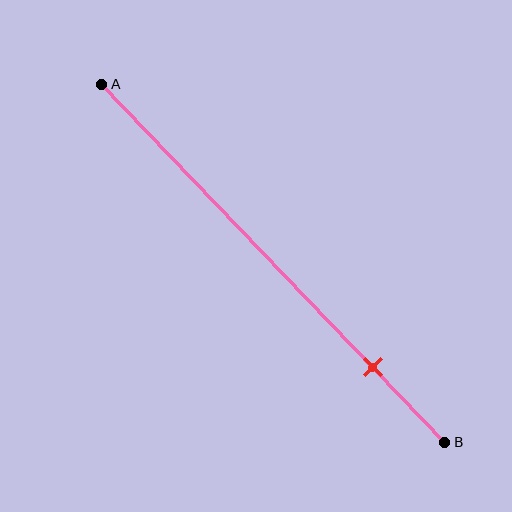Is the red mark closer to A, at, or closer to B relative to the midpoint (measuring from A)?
The red mark is closer to point B than the midpoint of segment AB.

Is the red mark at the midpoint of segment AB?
No, the mark is at about 80% from A, not at the 50% midpoint.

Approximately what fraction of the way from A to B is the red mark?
The red mark is approximately 80% of the way from A to B.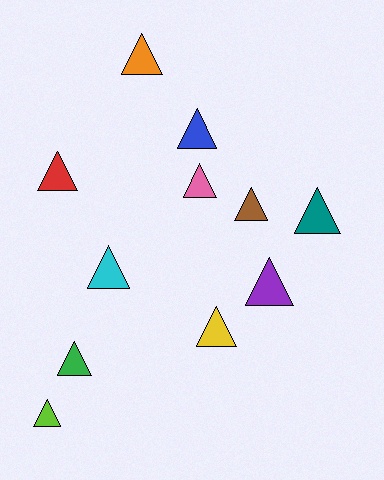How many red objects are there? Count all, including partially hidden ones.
There is 1 red object.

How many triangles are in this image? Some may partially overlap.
There are 11 triangles.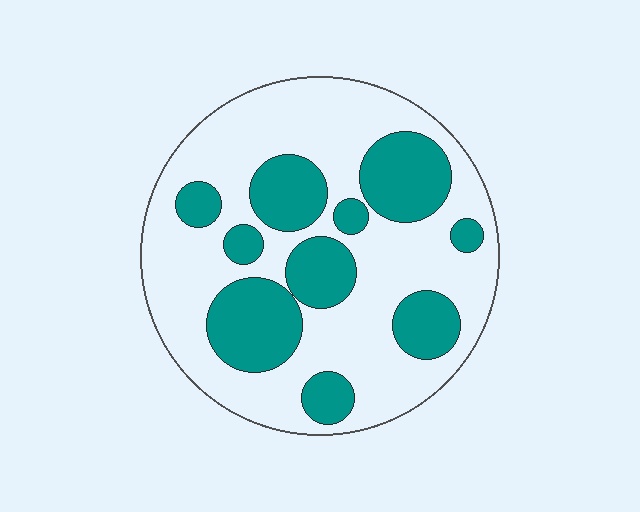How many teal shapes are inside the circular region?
10.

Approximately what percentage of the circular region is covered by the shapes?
Approximately 35%.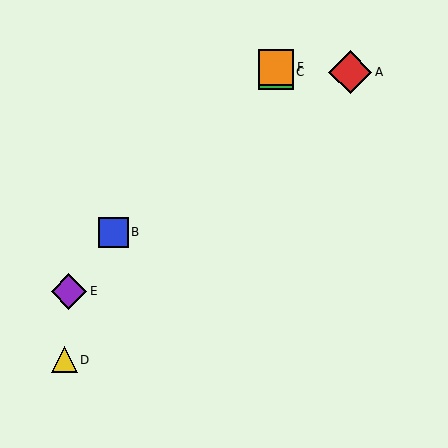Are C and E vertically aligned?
No, C is at x≈276 and E is at x≈69.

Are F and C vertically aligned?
Yes, both are at x≈276.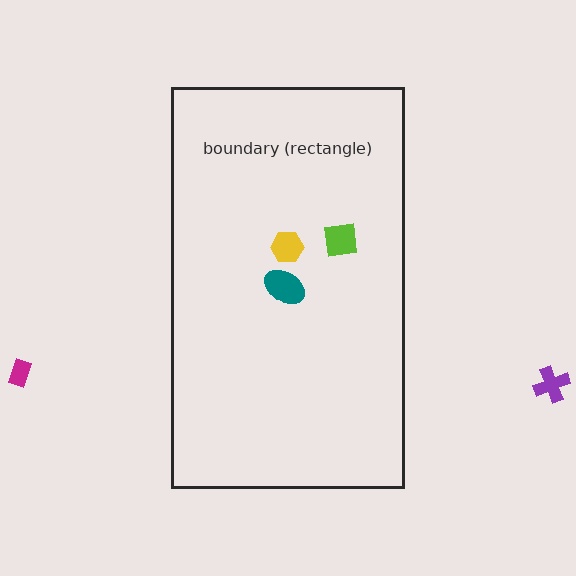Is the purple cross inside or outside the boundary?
Outside.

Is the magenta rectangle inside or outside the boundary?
Outside.